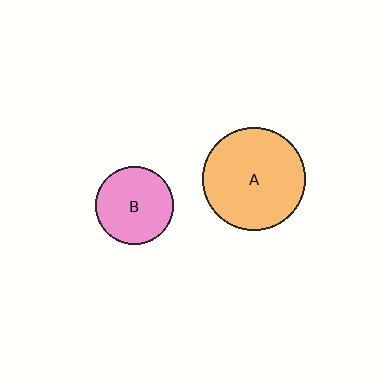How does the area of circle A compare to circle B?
Approximately 1.8 times.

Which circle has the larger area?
Circle A (orange).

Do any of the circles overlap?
No, none of the circles overlap.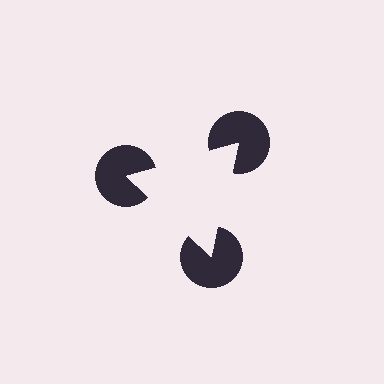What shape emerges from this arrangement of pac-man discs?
An illusory triangle — its edges are inferred from the aligned wedge cuts in the pac-man discs, not physically drawn.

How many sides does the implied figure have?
3 sides.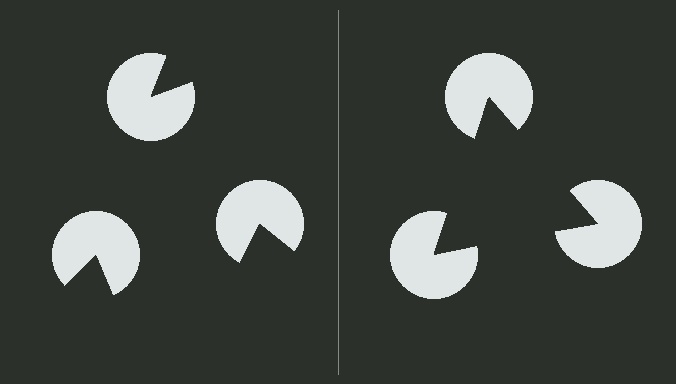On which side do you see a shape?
An illusory triangle appears on the right side. On the left side the wedge cuts are rotated, so no coherent shape forms.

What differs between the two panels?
The pac-man discs are positioned identically on both sides; only the wedge orientations differ. On the right they align to a triangle; on the left they are misaligned.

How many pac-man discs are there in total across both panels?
6 — 3 on each side.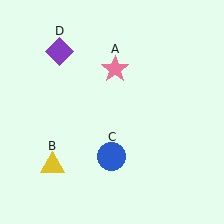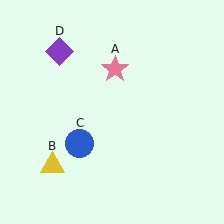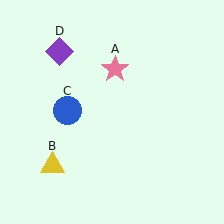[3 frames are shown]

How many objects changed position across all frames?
1 object changed position: blue circle (object C).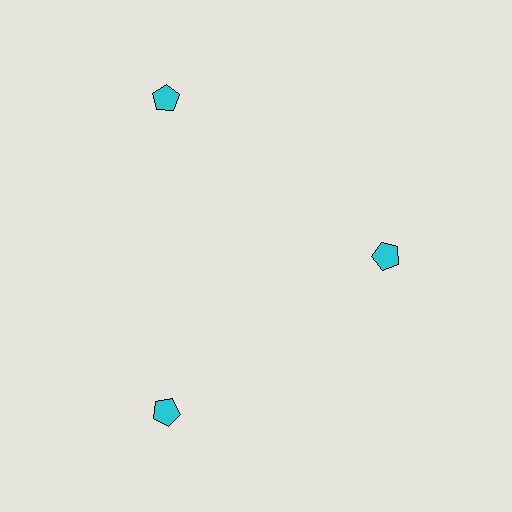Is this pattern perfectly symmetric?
No. The 3 cyan pentagons are arranged in a ring, but one element near the 3 o'clock position is pulled inward toward the center, breaking the 3-fold rotational symmetry.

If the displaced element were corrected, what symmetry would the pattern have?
It would have 3-fold rotational symmetry — the pattern would map onto itself every 120 degrees.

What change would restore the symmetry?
The symmetry would be restored by moving it outward, back onto the ring so that all 3 pentagons sit at equal angles and equal distance from the center.